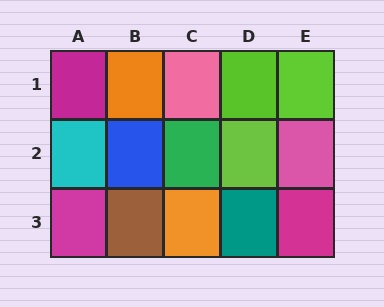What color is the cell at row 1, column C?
Pink.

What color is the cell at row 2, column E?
Pink.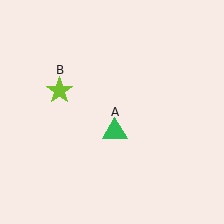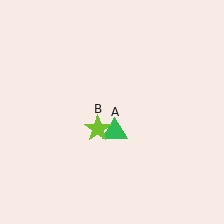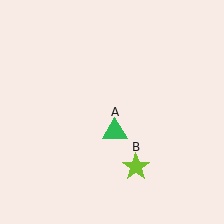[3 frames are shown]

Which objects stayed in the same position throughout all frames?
Green triangle (object A) remained stationary.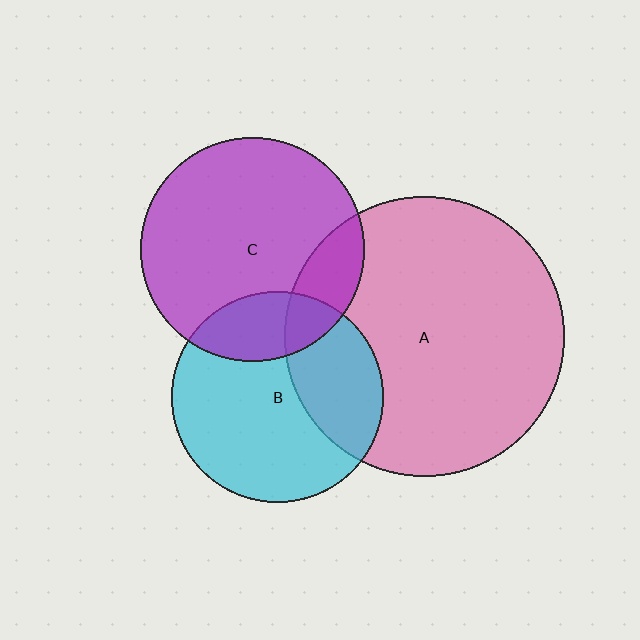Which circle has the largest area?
Circle A (pink).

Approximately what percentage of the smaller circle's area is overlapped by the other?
Approximately 15%.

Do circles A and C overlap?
Yes.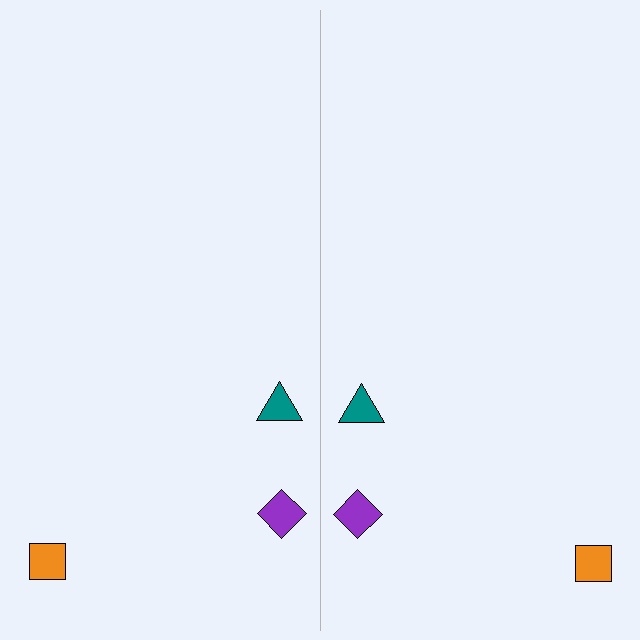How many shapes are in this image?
There are 6 shapes in this image.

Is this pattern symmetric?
Yes, this pattern has bilateral (reflection) symmetry.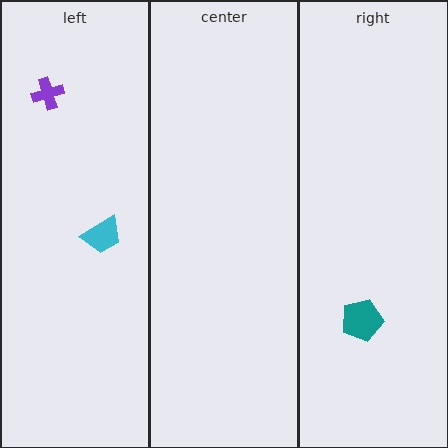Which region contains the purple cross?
The left region.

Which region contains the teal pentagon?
The right region.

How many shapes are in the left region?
2.